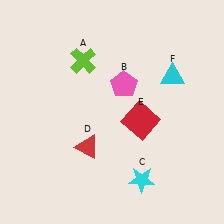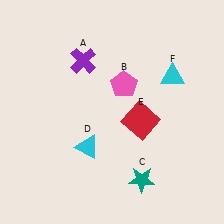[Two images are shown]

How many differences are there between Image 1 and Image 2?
There are 3 differences between the two images.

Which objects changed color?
A changed from lime to purple. C changed from cyan to teal. D changed from red to cyan.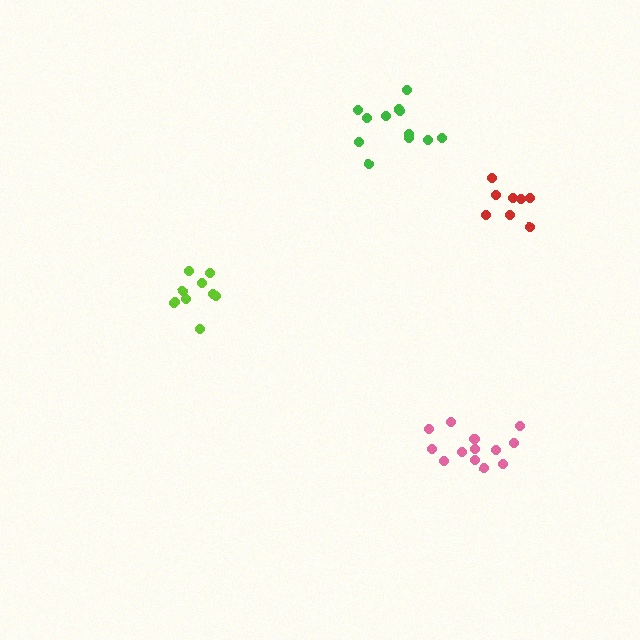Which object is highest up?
The green cluster is topmost.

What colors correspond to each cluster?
The clusters are colored: red, lime, pink, green.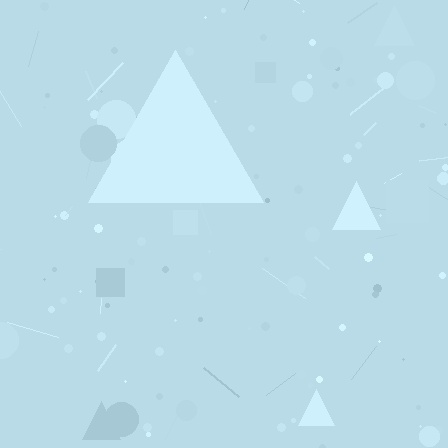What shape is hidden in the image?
A triangle is hidden in the image.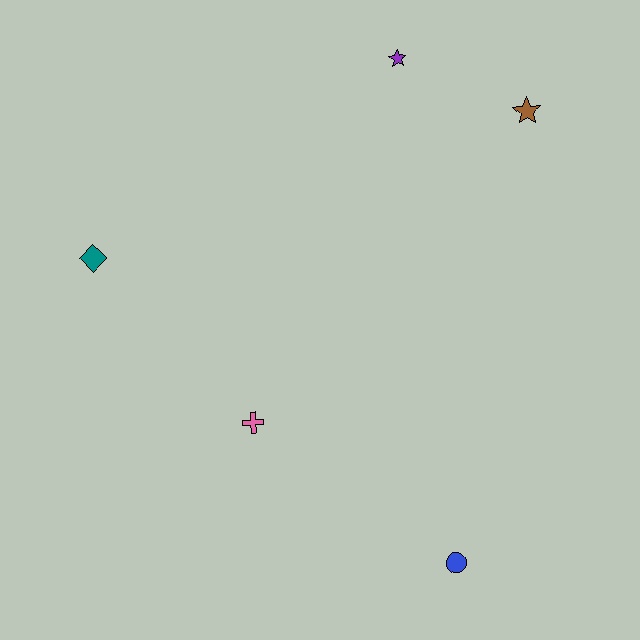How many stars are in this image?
There are 2 stars.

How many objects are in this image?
There are 5 objects.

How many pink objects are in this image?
There is 1 pink object.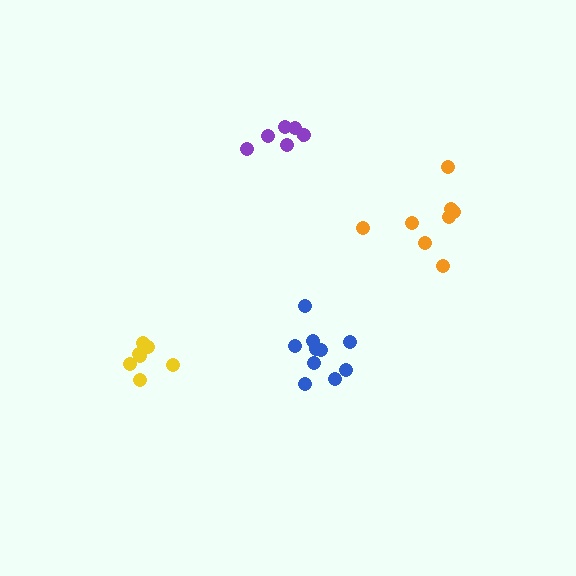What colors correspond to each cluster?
The clusters are colored: blue, purple, orange, yellow.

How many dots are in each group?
Group 1: 10 dots, Group 2: 7 dots, Group 3: 8 dots, Group 4: 7 dots (32 total).